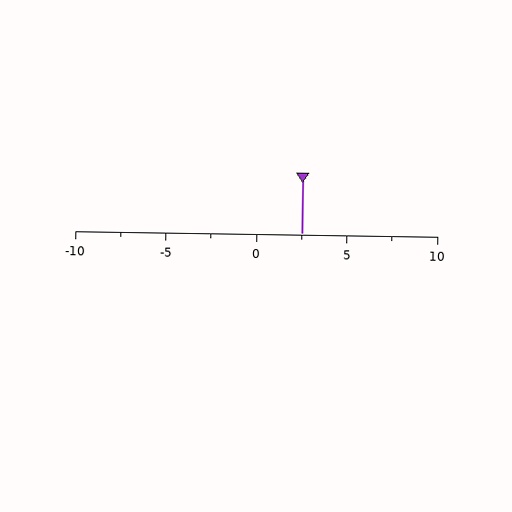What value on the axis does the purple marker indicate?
The marker indicates approximately 2.5.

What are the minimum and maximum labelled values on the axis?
The axis runs from -10 to 10.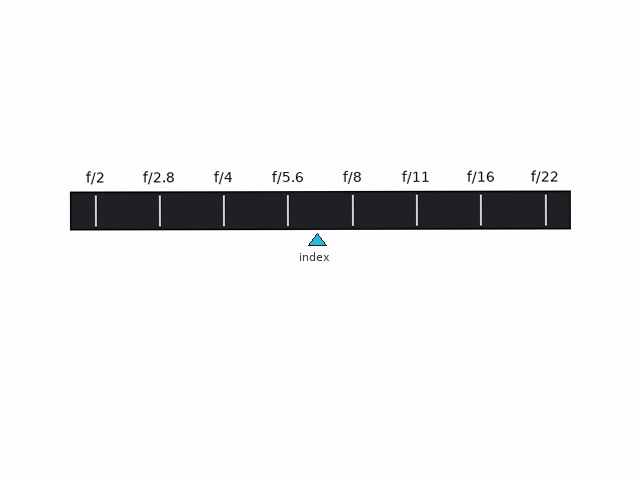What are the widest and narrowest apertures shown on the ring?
The widest aperture shown is f/2 and the narrowest is f/22.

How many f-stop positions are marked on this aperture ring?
There are 8 f-stop positions marked.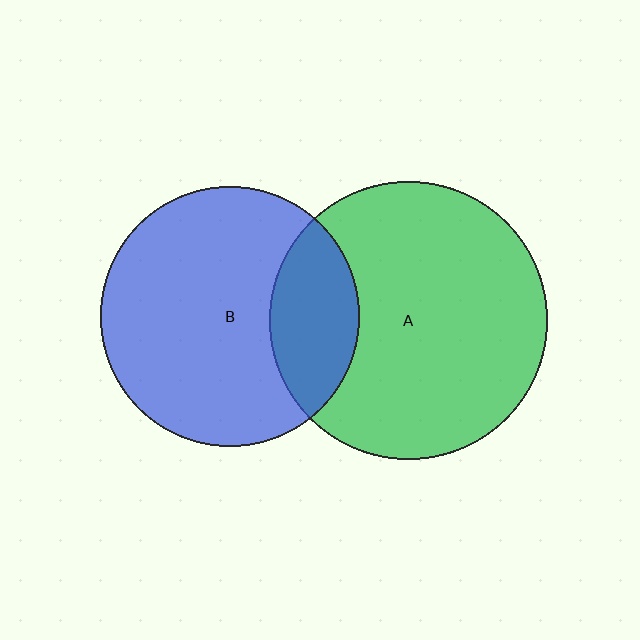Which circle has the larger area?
Circle A (green).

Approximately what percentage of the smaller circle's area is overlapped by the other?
Approximately 25%.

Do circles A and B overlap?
Yes.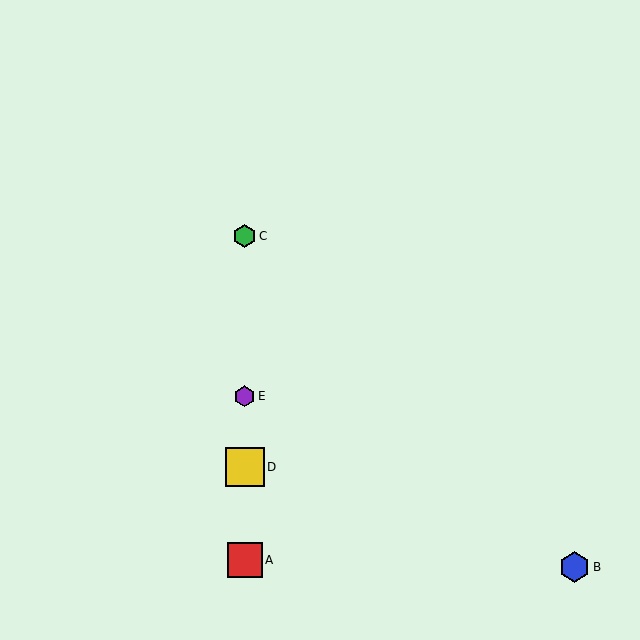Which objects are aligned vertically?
Objects A, C, D, E are aligned vertically.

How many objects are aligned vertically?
4 objects (A, C, D, E) are aligned vertically.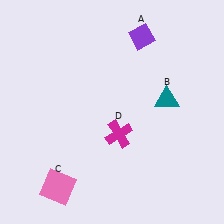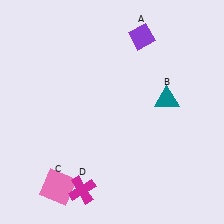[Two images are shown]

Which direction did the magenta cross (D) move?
The magenta cross (D) moved down.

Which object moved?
The magenta cross (D) moved down.